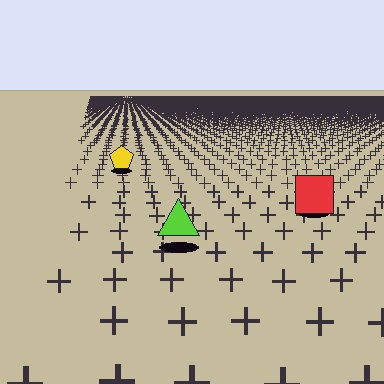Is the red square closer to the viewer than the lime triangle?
No. The lime triangle is closer — you can tell from the texture gradient: the ground texture is coarser near it.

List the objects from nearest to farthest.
From nearest to farthest: the lime triangle, the red square, the yellow pentagon.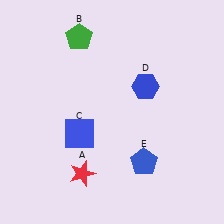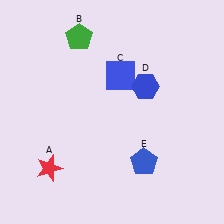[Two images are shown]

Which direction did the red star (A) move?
The red star (A) moved left.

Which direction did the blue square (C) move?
The blue square (C) moved up.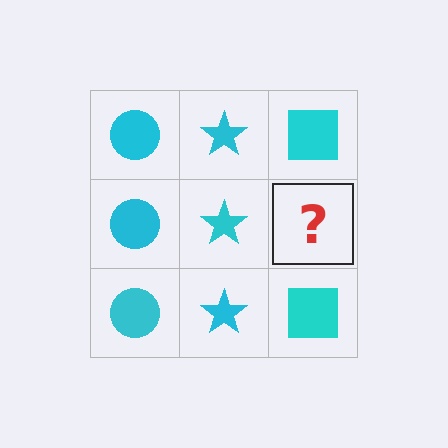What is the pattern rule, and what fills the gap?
The rule is that each column has a consistent shape. The gap should be filled with a cyan square.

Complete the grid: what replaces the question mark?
The question mark should be replaced with a cyan square.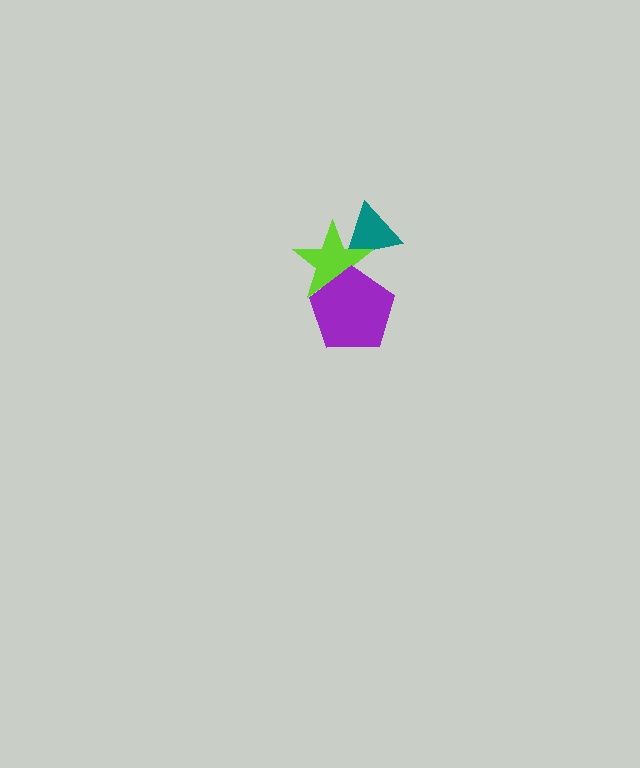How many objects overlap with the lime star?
2 objects overlap with the lime star.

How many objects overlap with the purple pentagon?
1 object overlaps with the purple pentagon.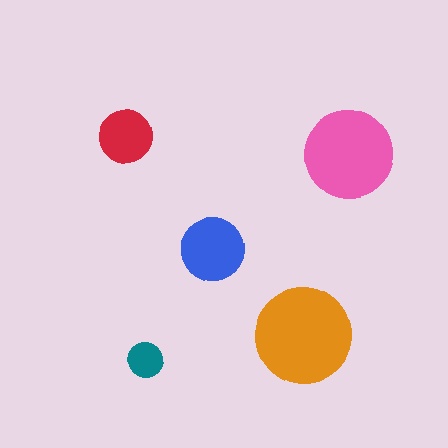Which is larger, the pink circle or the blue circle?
The pink one.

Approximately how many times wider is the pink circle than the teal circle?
About 2.5 times wider.